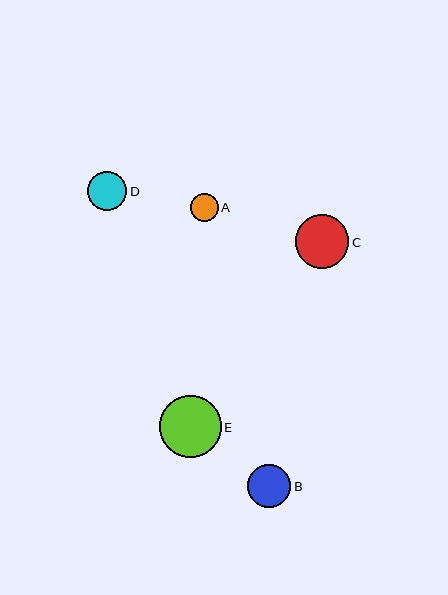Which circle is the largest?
Circle E is the largest with a size of approximately 62 pixels.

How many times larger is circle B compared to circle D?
Circle B is approximately 1.1 times the size of circle D.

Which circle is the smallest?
Circle A is the smallest with a size of approximately 27 pixels.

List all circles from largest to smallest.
From largest to smallest: E, C, B, D, A.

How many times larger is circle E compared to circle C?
Circle E is approximately 1.2 times the size of circle C.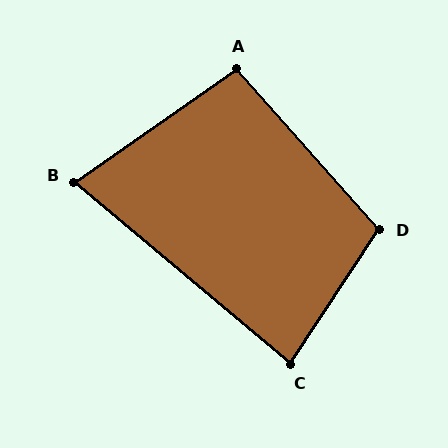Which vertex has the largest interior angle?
D, at approximately 105 degrees.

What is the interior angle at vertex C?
Approximately 83 degrees (acute).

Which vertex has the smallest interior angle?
B, at approximately 75 degrees.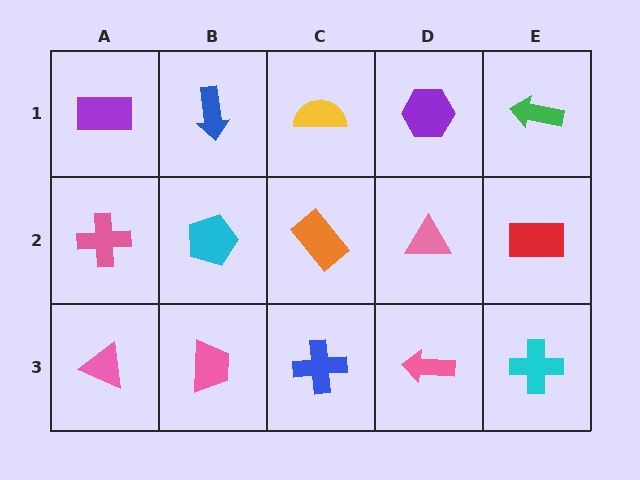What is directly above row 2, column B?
A blue arrow.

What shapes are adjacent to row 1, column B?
A cyan pentagon (row 2, column B), a purple rectangle (row 1, column A), a yellow semicircle (row 1, column C).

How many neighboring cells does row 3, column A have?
2.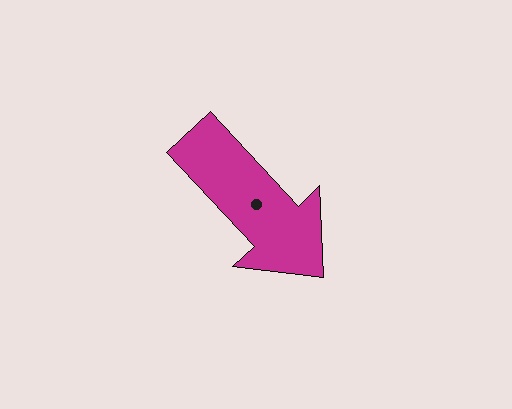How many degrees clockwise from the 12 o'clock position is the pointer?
Approximately 137 degrees.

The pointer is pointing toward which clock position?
Roughly 5 o'clock.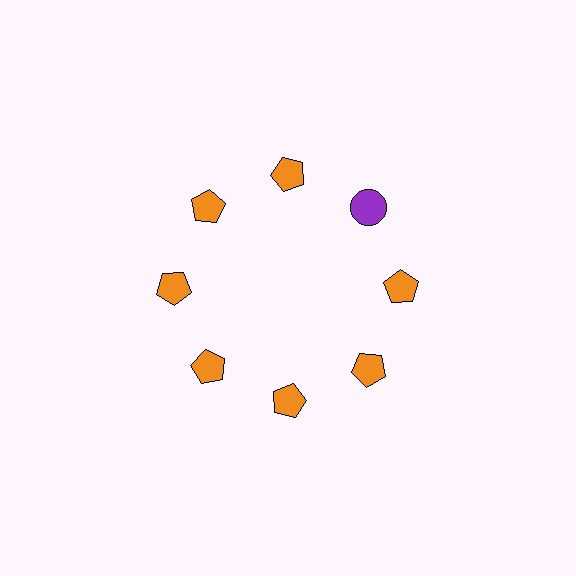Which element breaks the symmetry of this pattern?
The purple circle at roughly the 2 o'clock position breaks the symmetry. All other shapes are orange pentagons.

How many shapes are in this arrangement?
There are 8 shapes arranged in a ring pattern.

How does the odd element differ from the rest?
It differs in both color (purple instead of orange) and shape (circle instead of pentagon).